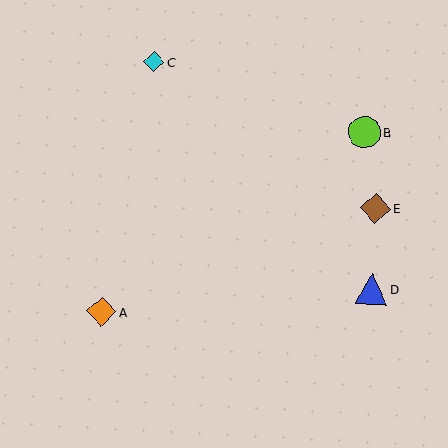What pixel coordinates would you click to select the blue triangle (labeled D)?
Click at (371, 289) to select the blue triangle D.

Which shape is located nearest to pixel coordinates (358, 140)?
The lime circle (labeled B) at (364, 132) is nearest to that location.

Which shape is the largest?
The lime circle (labeled B) is the largest.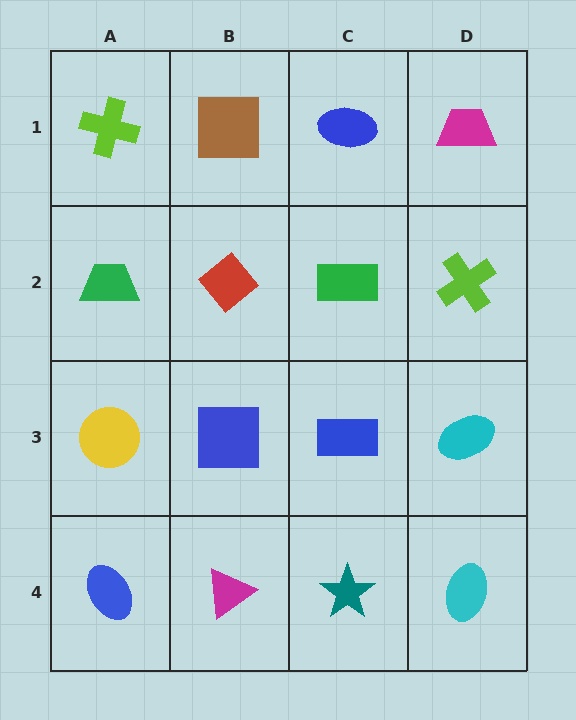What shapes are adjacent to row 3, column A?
A green trapezoid (row 2, column A), a blue ellipse (row 4, column A), a blue square (row 3, column B).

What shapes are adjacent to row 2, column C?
A blue ellipse (row 1, column C), a blue rectangle (row 3, column C), a red diamond (row 2, column B), a lime cross (row 2, column D).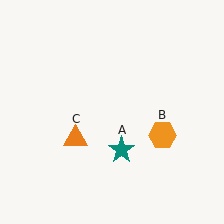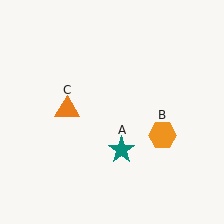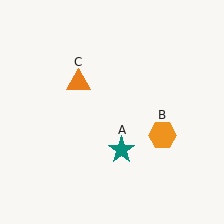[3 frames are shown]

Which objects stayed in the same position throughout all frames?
Teal star (object A) and orange hexagon (object B) remained stationary.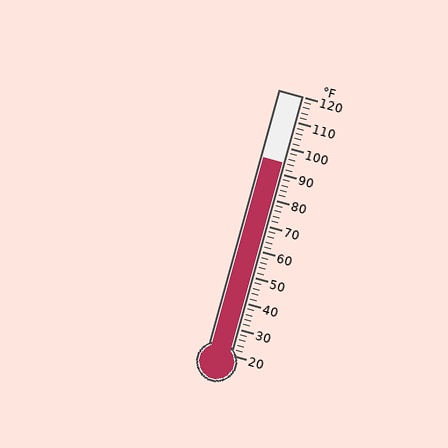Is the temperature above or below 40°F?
The temperature is above 40°F.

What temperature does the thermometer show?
The thermometer shows approximately 94°F.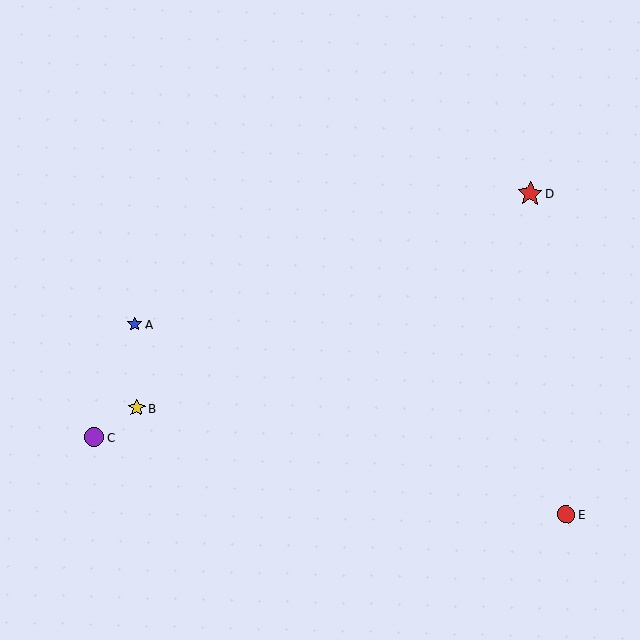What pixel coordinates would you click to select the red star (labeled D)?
Click at (530, 194) to select the red star D.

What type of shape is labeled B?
Shape B is a yellow star.